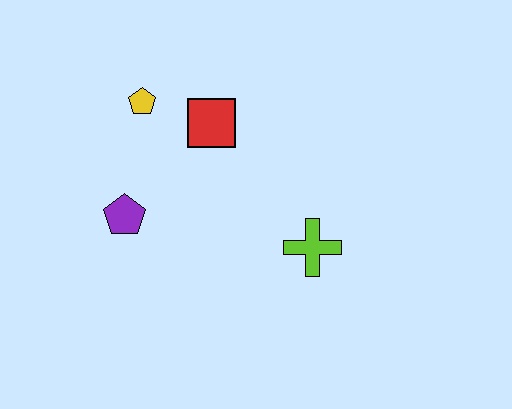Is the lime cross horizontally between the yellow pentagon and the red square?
No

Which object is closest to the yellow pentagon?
The red square is closest to the yellow pentagon.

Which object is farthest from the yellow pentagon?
The lime cross is farthest from the yellow pentagon.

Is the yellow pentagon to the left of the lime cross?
Yes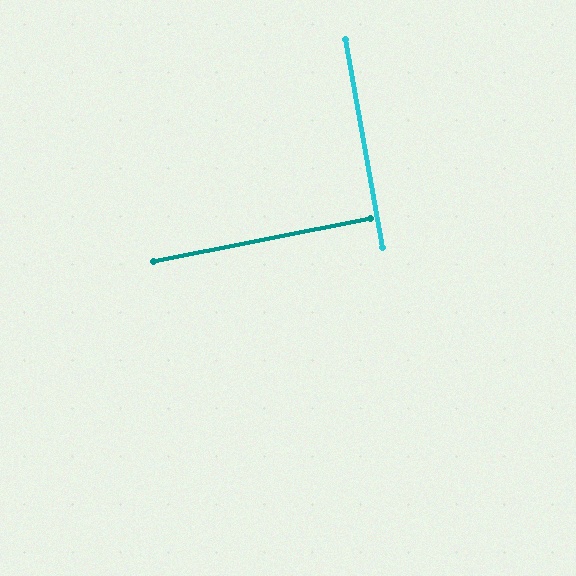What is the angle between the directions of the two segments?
Approximately 89 degrees.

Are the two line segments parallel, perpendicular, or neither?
Perpendicular — they meet at approximately 89°.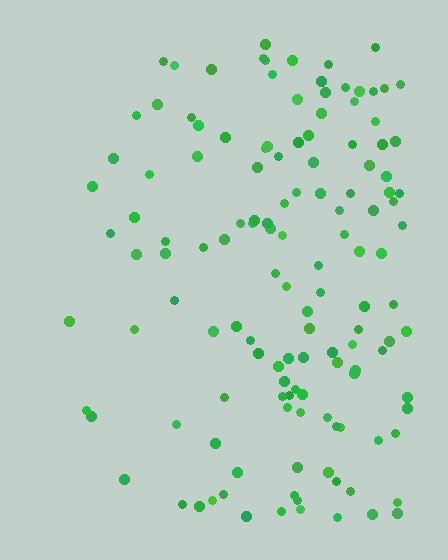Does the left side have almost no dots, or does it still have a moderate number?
Still a moderate number, just noticeably fewer than the right.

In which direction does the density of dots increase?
From left to right, with the right side densest.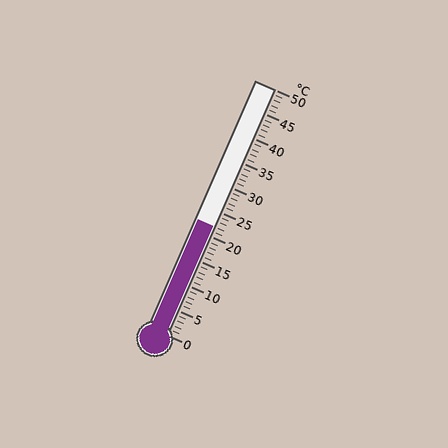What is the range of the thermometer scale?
The thermometer scale ranges from 0°C to 50°C.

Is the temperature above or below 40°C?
The temperature is below 40°C.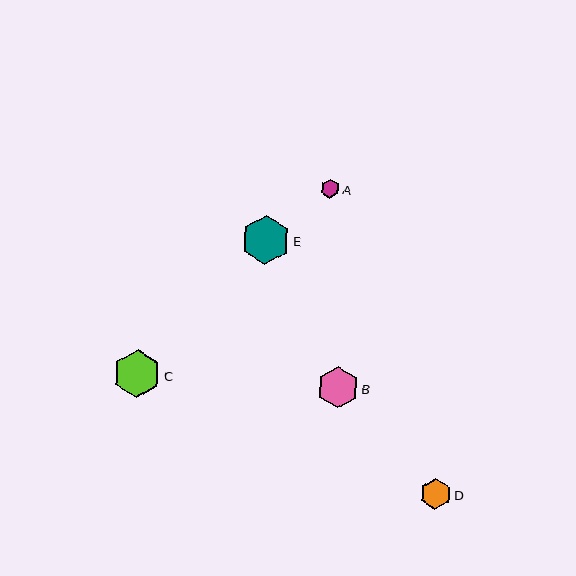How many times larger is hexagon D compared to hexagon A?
Hexagon D is approximately 1.6 times the size of hexagon A.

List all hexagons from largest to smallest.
From largest to smallest: E, C, B, D, A.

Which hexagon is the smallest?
Hexagon A is the smallest with a size of approximately 19 pixels.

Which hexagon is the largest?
Hexagon E is the largest with a size of approximately 48 pixels.